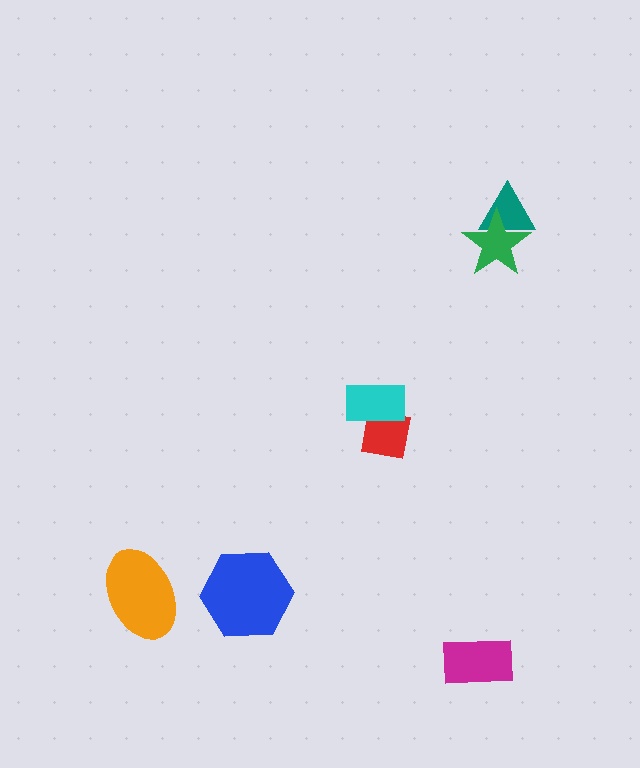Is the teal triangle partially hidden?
Yes, it is partially covered by another shape.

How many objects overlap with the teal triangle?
1 object overlaps with the teal triangle.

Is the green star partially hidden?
No, no other shape covers it.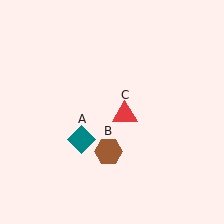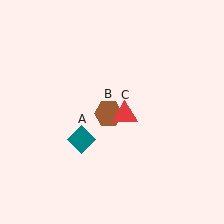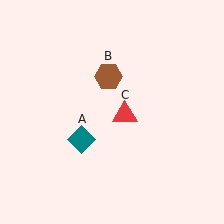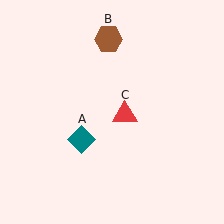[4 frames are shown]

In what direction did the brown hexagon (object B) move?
The brown hexagon (object B) moved up.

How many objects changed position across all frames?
1 object changed position: brown hexagon (object B).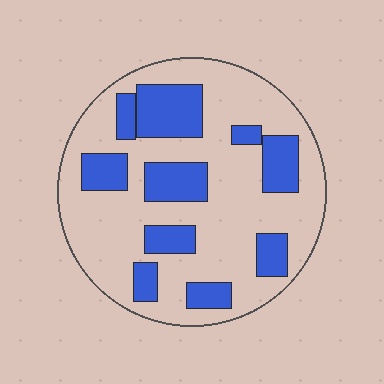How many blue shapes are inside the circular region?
10.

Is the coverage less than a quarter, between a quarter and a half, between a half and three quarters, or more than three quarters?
Between a quarter and a half.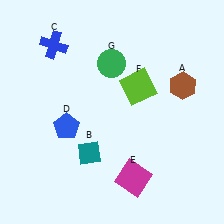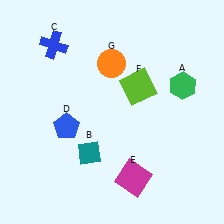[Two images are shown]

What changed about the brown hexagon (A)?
In Image 1, A is brown. In Image 2, it changed to green.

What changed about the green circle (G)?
In Image 1, G is green. In Image 2, it changed to orange.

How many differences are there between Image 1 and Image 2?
There are 2 differences between the two images.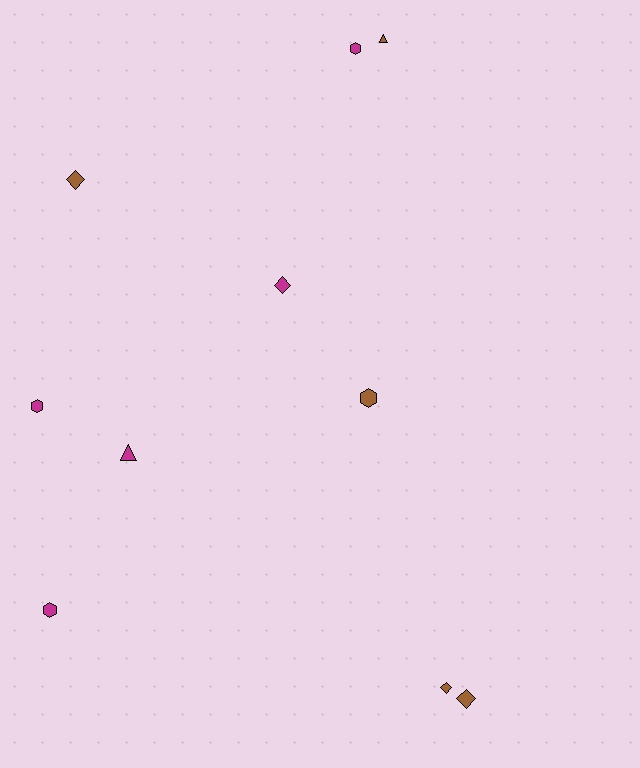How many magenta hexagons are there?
There are 3 magenta hexagons.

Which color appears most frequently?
Magenta, with 5 objects.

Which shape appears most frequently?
Diamond, with 4 objects.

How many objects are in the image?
There are 10 objects.